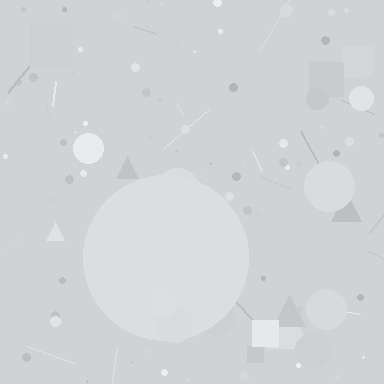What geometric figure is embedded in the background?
A circle is embedded in the background.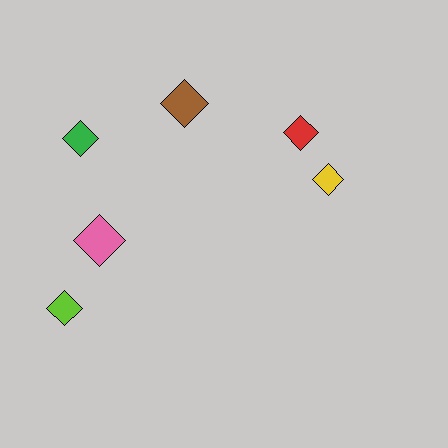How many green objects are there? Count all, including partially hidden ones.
There is 1 green object.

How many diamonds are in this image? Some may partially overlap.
There are 6 diamonds.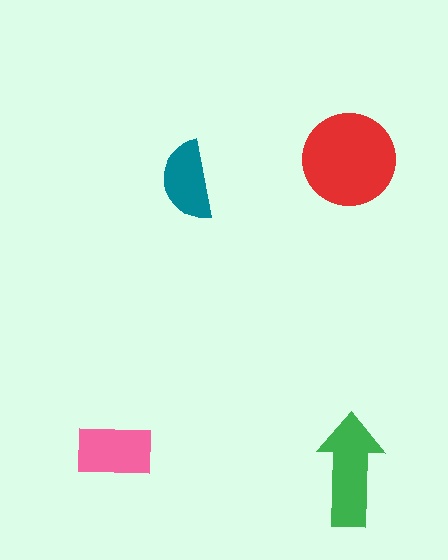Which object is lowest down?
The green arrow is bottommost.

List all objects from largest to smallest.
The red circle, the green arrow, the pink rectangle, the teal semicircle.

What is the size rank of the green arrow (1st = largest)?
2nd.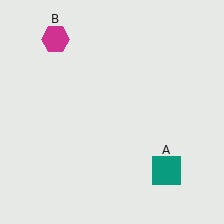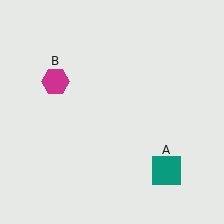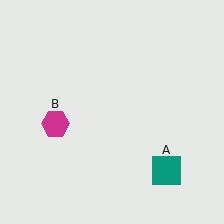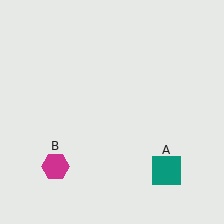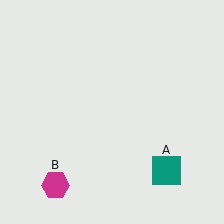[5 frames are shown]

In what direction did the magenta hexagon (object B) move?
The magenta hexagon (object B) moved down.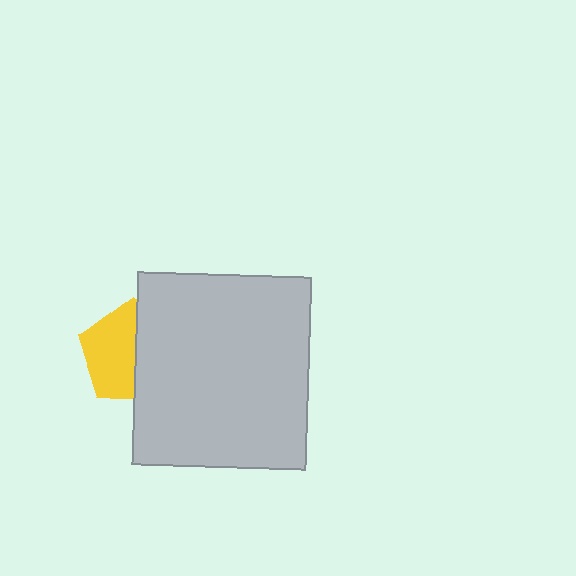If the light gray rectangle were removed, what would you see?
You would see the complete yellow pentagon.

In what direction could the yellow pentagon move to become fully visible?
The yellow pentagon could move left. That would shift it out from behind the light gray rectangle entirely.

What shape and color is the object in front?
The object in front is a light gray rectangle.